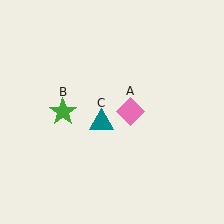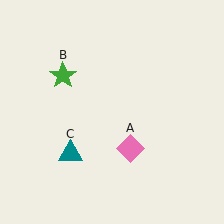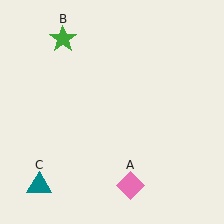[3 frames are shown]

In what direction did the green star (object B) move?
The green star (object B) moved up.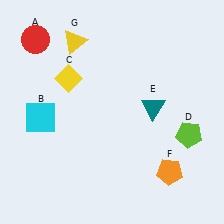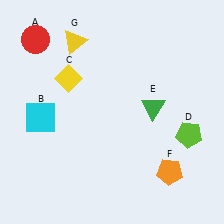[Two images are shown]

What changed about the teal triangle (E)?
In Image 1, E is teal. In Image 2, it changed to green.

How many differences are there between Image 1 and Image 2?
There is 1 difference between the two images.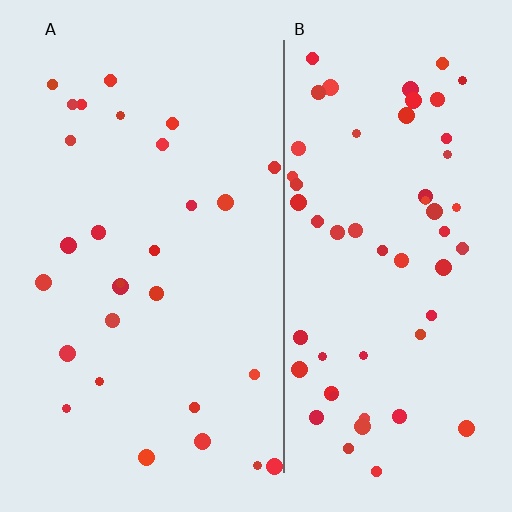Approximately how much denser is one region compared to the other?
Approximately 2.0× — region B over region A.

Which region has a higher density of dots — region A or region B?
B (the right).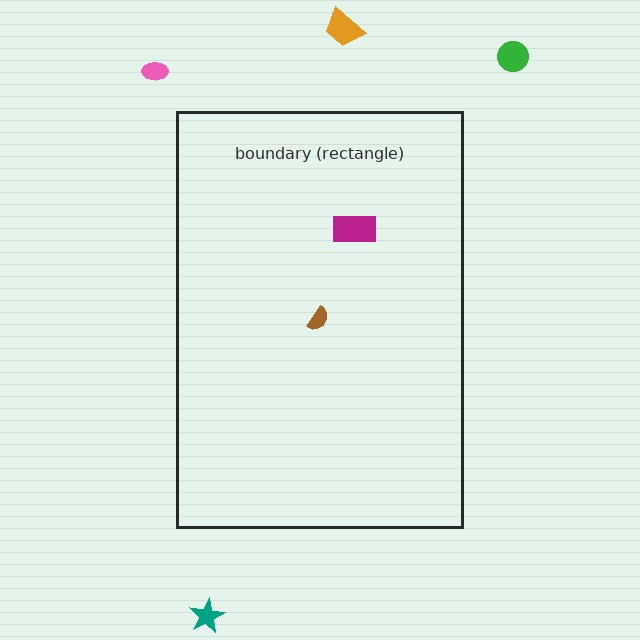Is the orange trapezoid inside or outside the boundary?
Outside.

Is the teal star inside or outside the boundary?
Outside.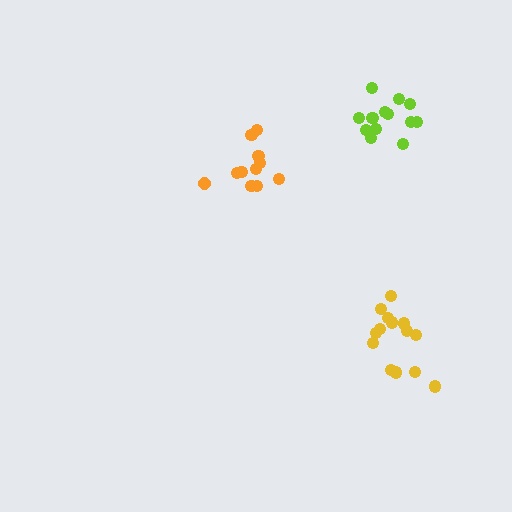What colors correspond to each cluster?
The clusters are colored: orange, lime, yellow.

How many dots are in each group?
Group 1: 11 dots, Group 2: 13 dots, Group 3: 14 dots (38 total).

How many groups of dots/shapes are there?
There are 3 groups.